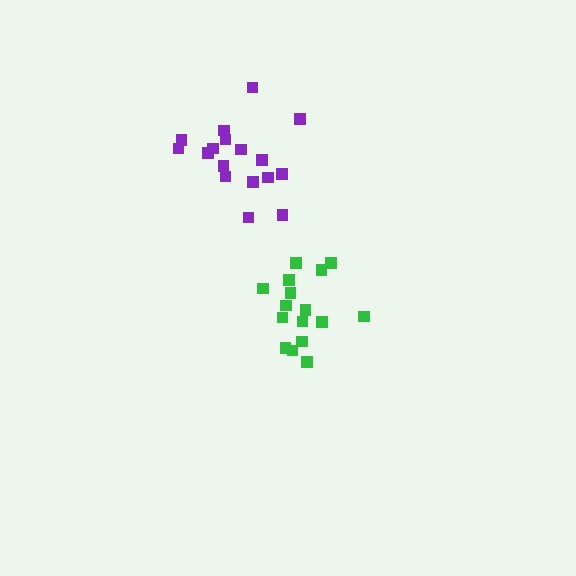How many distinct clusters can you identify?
There are 2 distinct clusters.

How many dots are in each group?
Group 1: 16 dots, Group 2: 17 dots (33 total).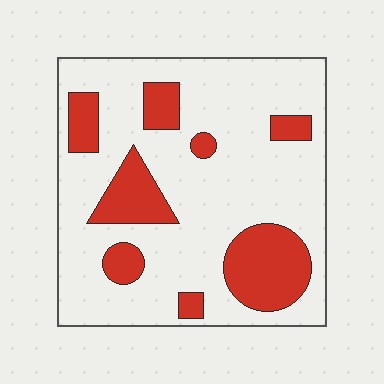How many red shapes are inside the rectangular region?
8.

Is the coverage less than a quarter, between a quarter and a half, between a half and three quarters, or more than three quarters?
Less than a quarter.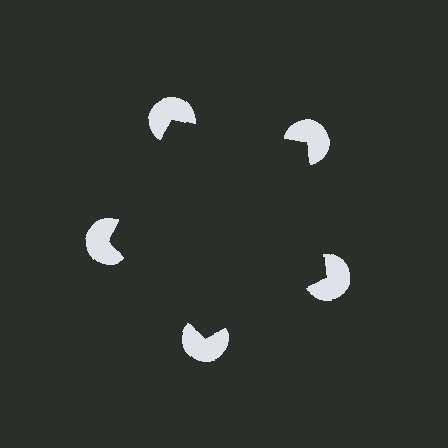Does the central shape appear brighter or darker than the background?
It typically appears slightly darker than the background, even though no actual brightness change is drawn.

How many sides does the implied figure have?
5 sides.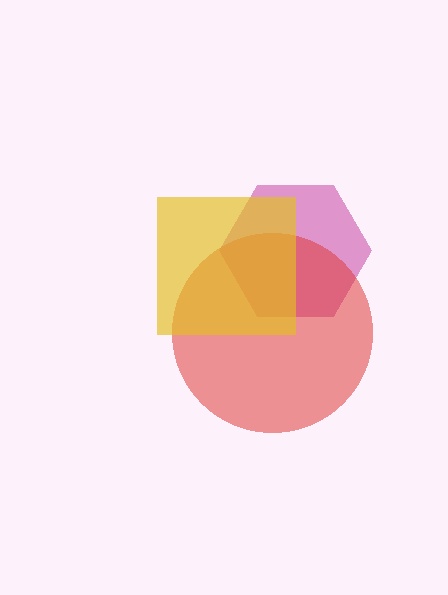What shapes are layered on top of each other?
The layered shapes are: a magenta hexagon, a red circle, a yellow square.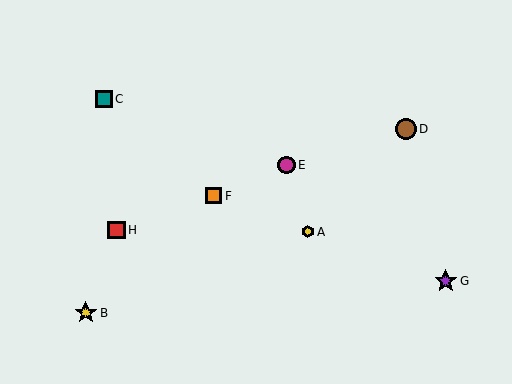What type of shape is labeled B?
Shape B is a yellow star.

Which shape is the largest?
The purple star (labeled G) is the largest.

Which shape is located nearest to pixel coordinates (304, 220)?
The yellow hexagon (labeled A) at (308, 232) is nearest to that location.